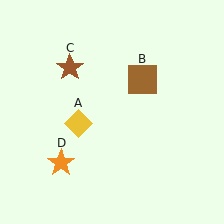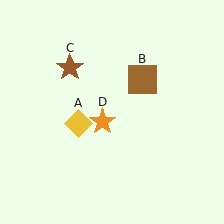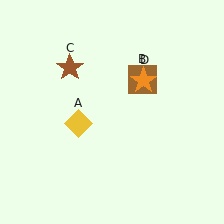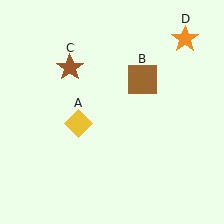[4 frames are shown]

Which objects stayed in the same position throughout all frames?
Yellow diamond (object A) and brown square (object B) and brown star (object C) remained stationary.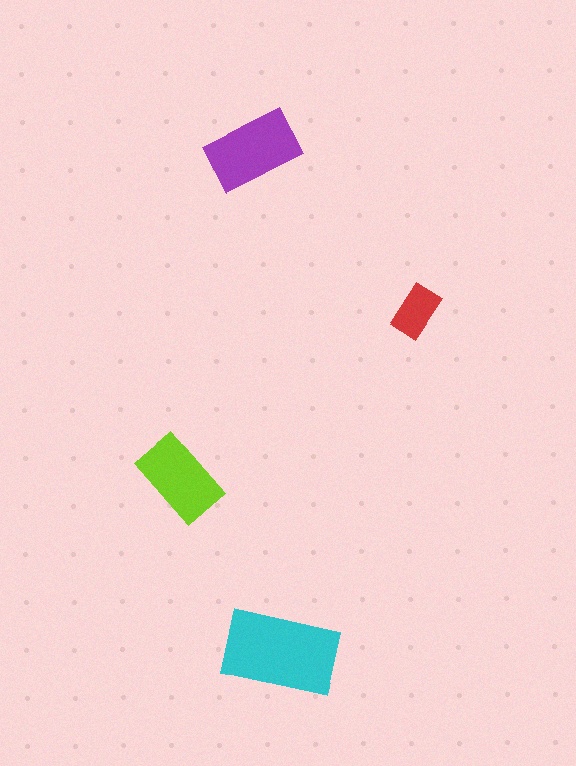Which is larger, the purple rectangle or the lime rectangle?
The purple one.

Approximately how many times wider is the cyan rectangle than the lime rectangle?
About 1.5 times wider.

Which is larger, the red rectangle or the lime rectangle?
The lime one.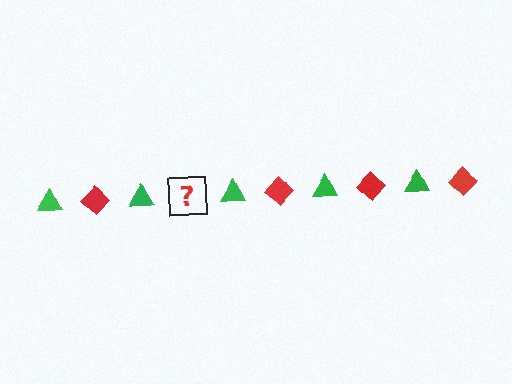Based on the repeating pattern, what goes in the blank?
The blank should be a red diamond.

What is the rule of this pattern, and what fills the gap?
The rule is that the pattern alternates between green triangle and red diamond. The gap should be filled with a red diamond.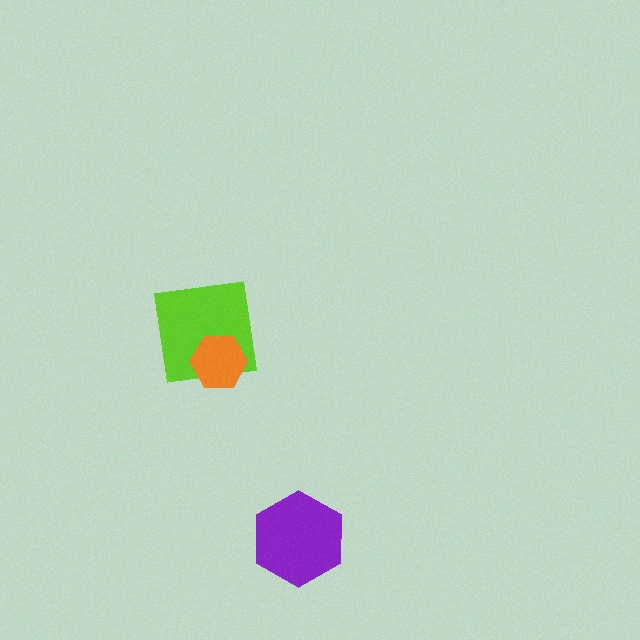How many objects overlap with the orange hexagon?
1 object overlaps with the orange hexagon.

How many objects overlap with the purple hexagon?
0 objects overlap with the purple hexagon.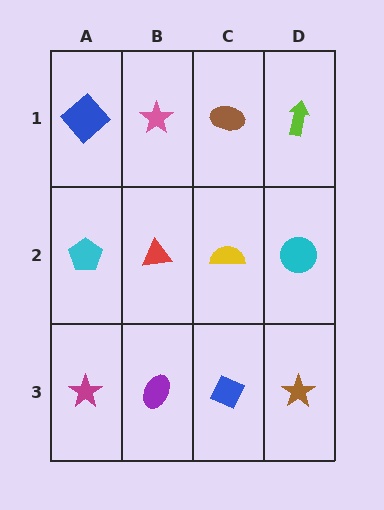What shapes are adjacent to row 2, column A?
A blue diamond (row 1, column A), a magenta star (row 3, column A), a red triangle (row 2, column B).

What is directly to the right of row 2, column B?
A yellow semicircle.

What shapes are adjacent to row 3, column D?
A cyan circle (row 2, column D), a blue diamond (row 3, column C).